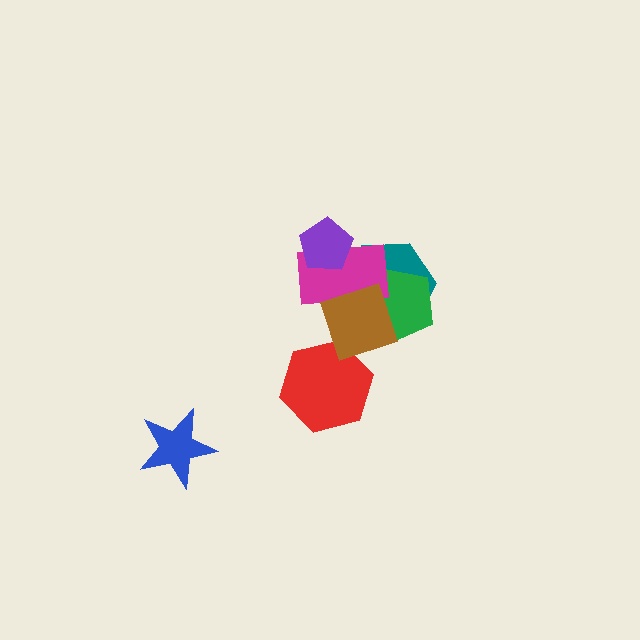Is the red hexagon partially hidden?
Yes, it is partially covered by another shape.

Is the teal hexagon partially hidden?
Yes, it is partially covered by another shape.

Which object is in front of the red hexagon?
The brown diamond is in front of the red hexagon.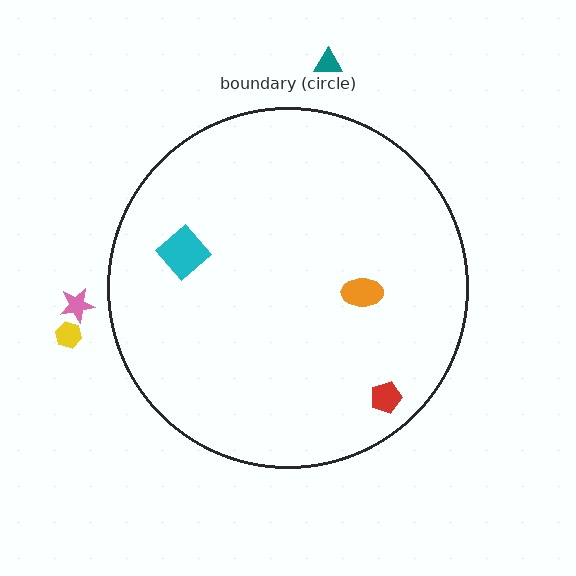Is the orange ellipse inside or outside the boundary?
Inside.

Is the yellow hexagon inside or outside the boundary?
Outside.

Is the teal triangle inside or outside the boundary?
Outside.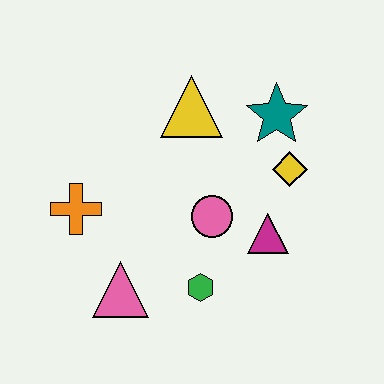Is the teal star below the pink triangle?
No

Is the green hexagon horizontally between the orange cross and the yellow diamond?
Yes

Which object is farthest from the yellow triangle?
The pink triangle is farthest from the yellow triangle.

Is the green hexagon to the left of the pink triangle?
No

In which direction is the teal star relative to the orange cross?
The teal star is to the right of the orange cross.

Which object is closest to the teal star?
The yellow diamond is closest to the teal star.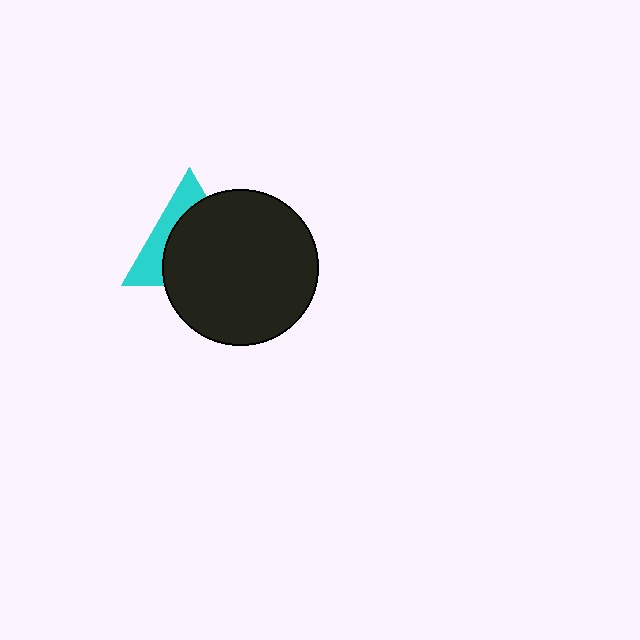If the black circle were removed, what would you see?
You would see the complete cyan triangle.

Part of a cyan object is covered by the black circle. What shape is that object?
It is a triangle.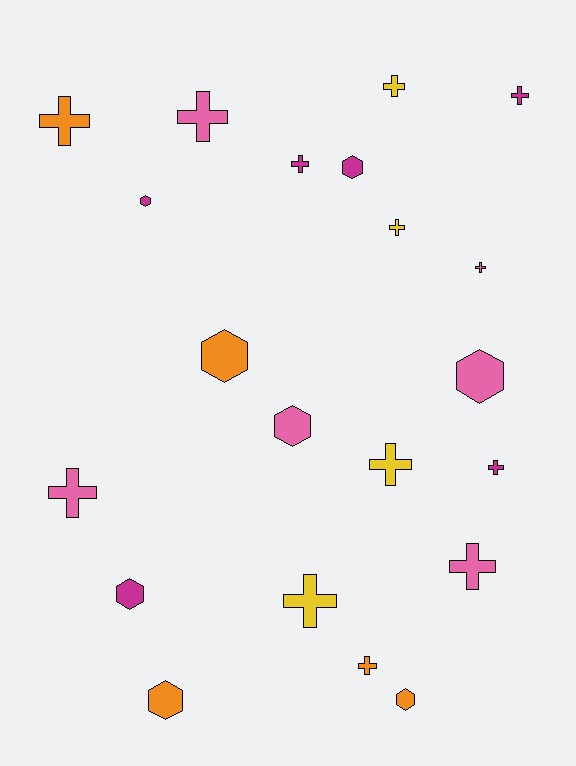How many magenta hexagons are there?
There are 3 magenta hexagons.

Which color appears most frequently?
Magenta, with 6 objects.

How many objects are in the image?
There are 21 objects.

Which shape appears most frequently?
Cross, with 13 objects.